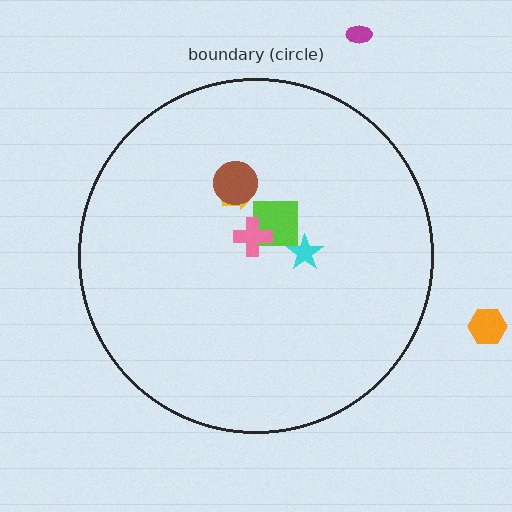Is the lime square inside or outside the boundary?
Inside.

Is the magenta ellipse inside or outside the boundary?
Outside.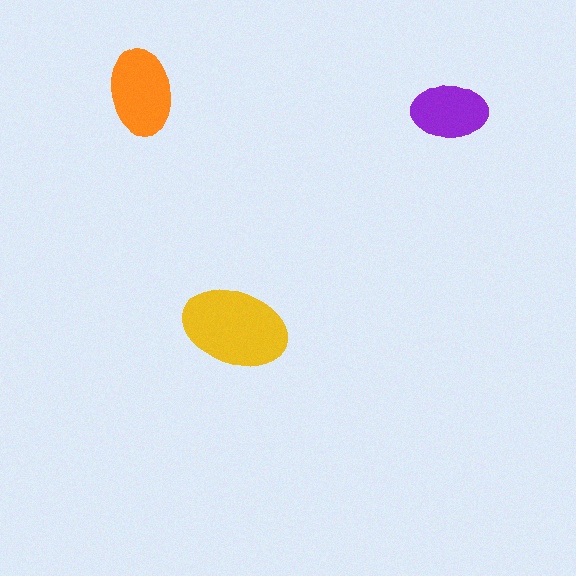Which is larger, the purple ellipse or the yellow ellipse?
The yellow one.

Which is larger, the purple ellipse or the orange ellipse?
The orange one.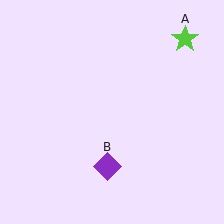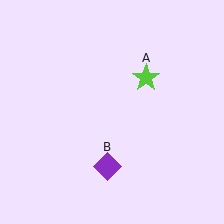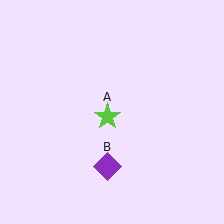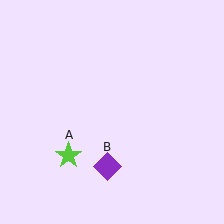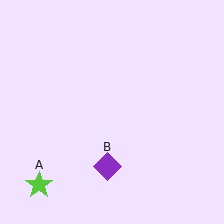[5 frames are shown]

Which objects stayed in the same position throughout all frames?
Purple diamond (object B) remained stationary.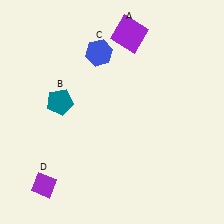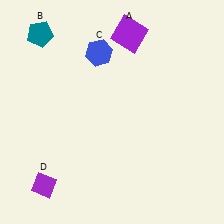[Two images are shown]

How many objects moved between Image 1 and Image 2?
1 object moved between the two images.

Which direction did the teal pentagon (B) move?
The teal pentagon (B) moved up.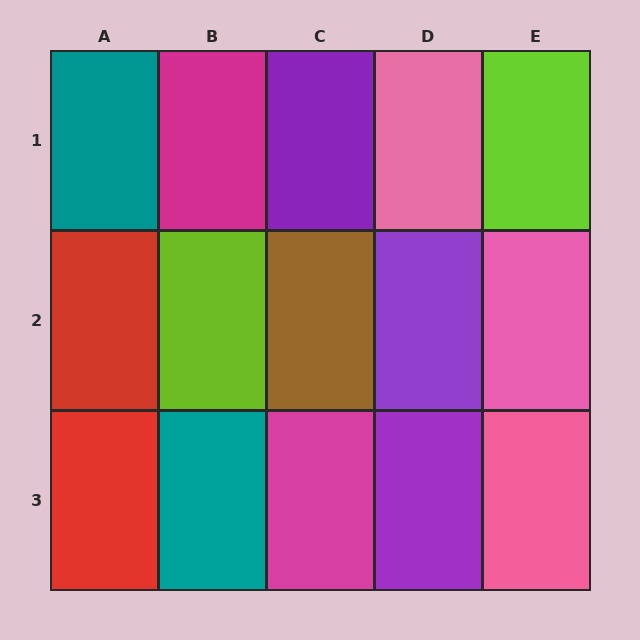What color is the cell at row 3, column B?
Teal.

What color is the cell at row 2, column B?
Lime.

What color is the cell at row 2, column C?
Brown.